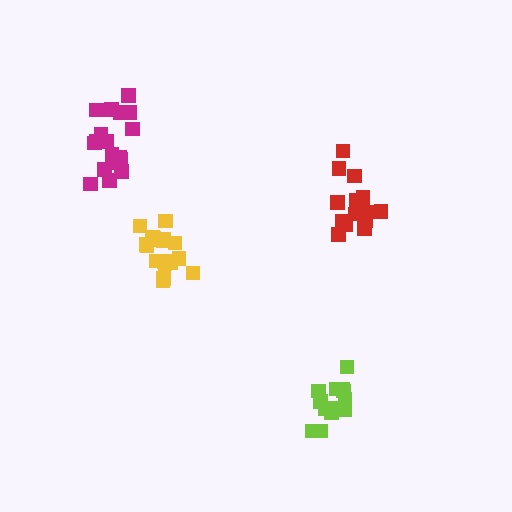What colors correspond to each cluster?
The clusters are colored: magenta, yellow, lime, red.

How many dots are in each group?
Group 1: 18 dots, Group 2: 19 dots, Group 3: 14 dots, Group 4: 14 dots (65 total).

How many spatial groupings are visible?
There are 4 spatial groupings.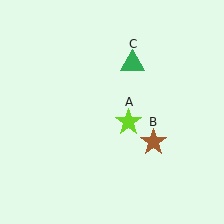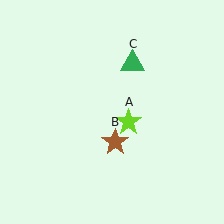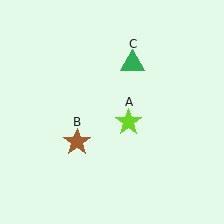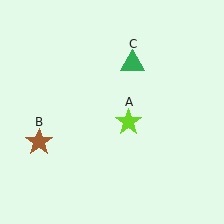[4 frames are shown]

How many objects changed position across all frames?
1 object changed position: brown star (object B).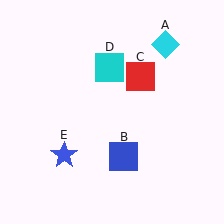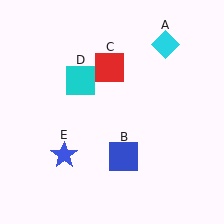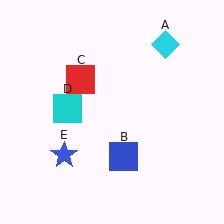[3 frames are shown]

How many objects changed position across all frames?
2 objects changed position: red square (object C), cyan square (object D).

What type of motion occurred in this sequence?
The red square (object C), cyan square (object D) rotated counterclockwise around the center of the scene.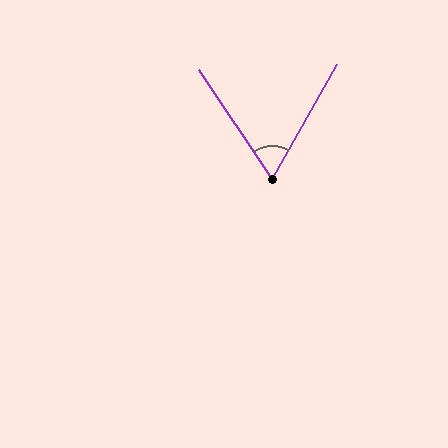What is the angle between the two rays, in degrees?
Approximately 63 degrees.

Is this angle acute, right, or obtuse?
It is acute.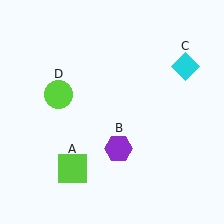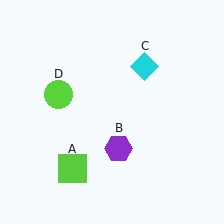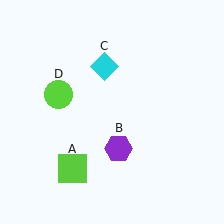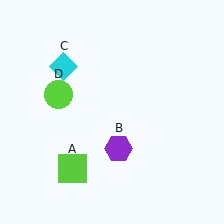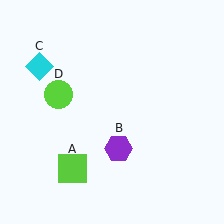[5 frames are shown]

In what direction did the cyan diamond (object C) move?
The cyan diamond (object C) moved left.